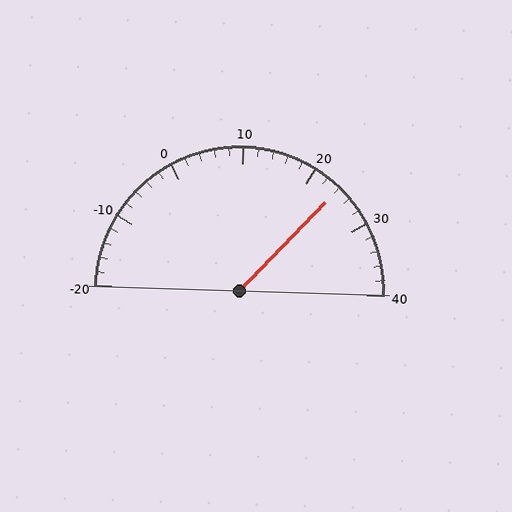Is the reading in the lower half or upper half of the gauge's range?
The reading is in the upper half of the range (-20 to 40).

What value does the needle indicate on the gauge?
The needle indicates approximately 24.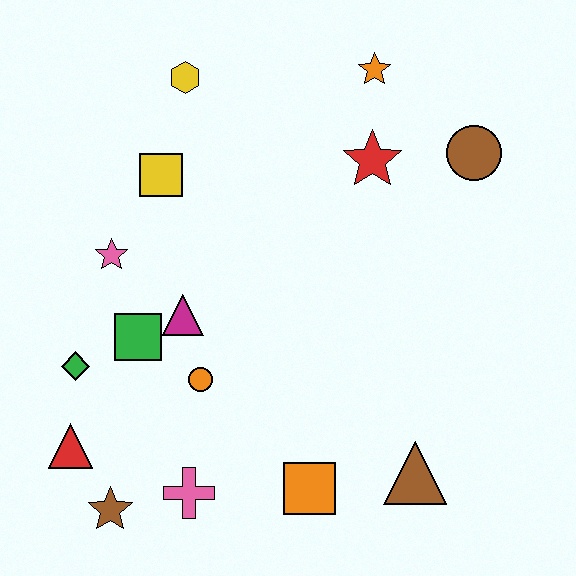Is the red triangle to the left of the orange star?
Yes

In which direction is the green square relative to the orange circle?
The green square is to the left of the orange circle.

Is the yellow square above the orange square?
Yes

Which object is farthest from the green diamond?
The brown circle is farthest from the green diamond.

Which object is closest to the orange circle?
The magenta triangle is closest to the orange circle.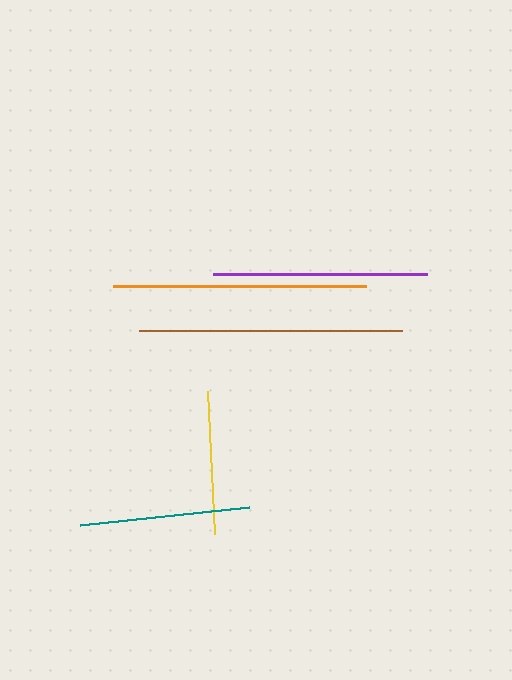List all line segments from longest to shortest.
From longest to shortest: brown, orange, purple, teal, yellow.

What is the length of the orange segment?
The orange segment is approximately 253 pixels long.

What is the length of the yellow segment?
The yellow segment is approximately 143 pixels long.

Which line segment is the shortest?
The yellow line is the shortest at approximately 143 pixels.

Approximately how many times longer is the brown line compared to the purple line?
The brown line is approximately 1.2 times the length of the purple line.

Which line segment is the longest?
The brown line is the longest at approximately 263 pixels.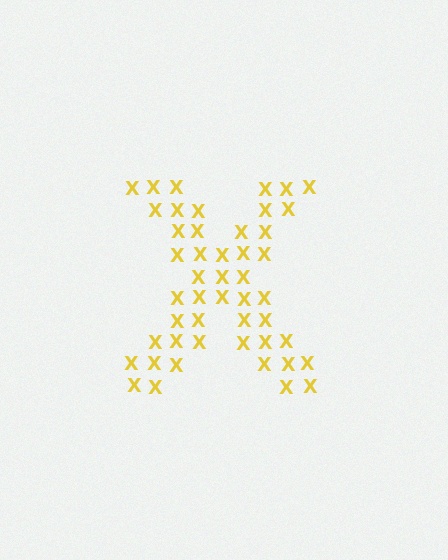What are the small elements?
The small elements are letter X's.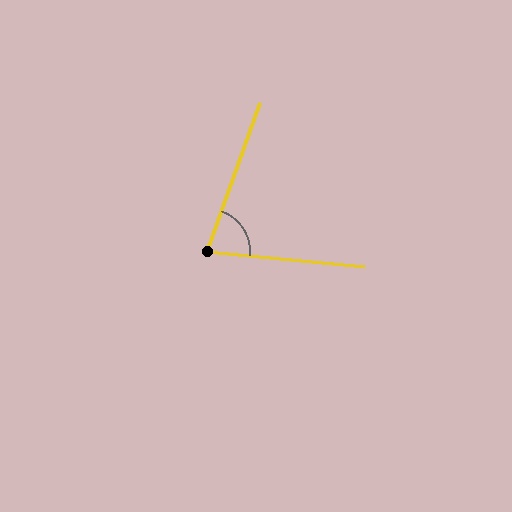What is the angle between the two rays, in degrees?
Approximately 76 degrees.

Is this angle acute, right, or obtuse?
It is acute.